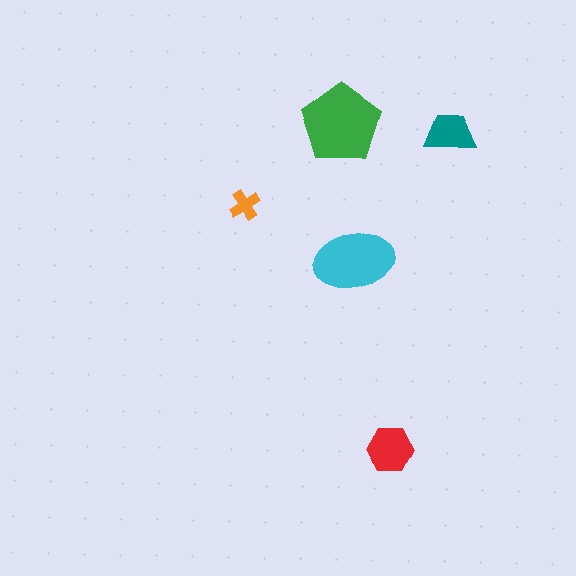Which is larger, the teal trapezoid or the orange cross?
The teal trapezoid.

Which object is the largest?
The green pentagon.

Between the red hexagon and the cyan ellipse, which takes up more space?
The cyan ellipse.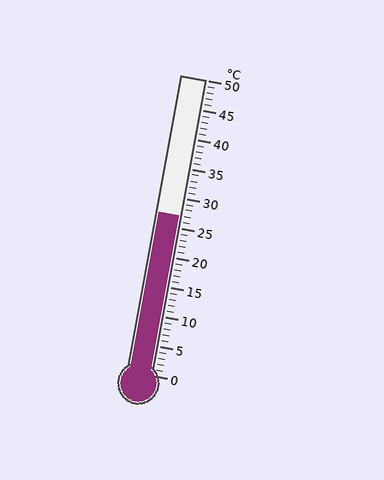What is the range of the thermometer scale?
The thermometer scale ranges from 0°C to 50°C.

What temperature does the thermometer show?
The thermometer shows approximately 27°C.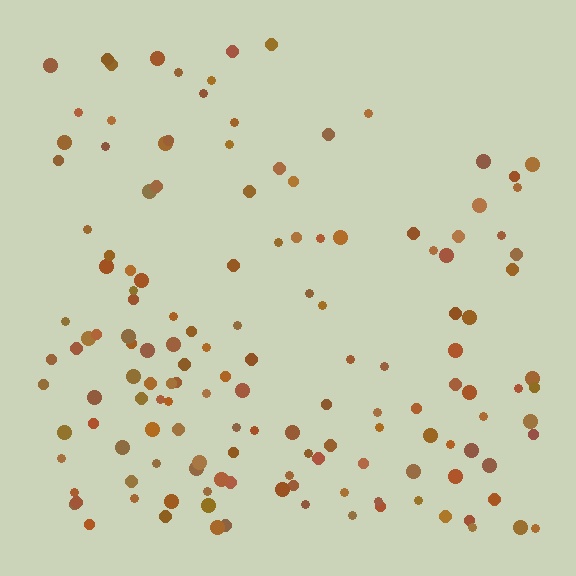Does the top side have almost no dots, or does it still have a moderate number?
Still a moderate number, just noticeably fewer than the bottom.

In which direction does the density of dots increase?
From top to bottom, with the bottom side densest.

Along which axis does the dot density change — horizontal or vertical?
Vertical.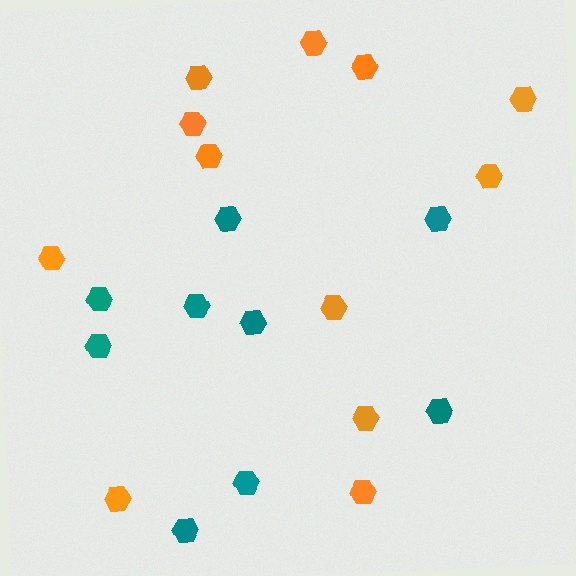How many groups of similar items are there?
There are 2 groups: one group of orange hexagons (12) and one group of teal hexagons (9).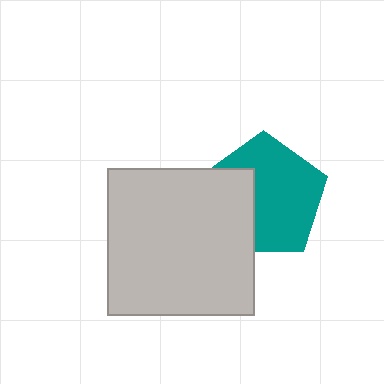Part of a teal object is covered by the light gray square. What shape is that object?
It is a pentagon.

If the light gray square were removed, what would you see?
You would see the complete teal pentagon.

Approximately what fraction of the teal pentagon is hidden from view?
Roughly 35% of the teal pentagon is hidden behind the light gray square.